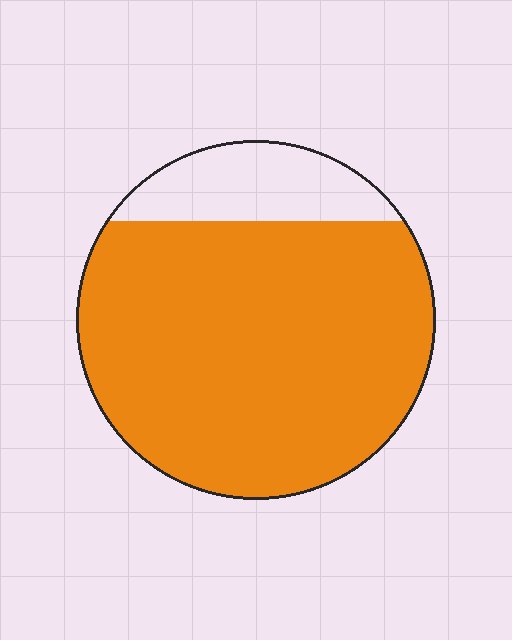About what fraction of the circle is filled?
About five sixths (5/6).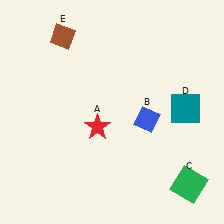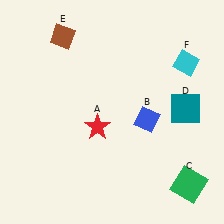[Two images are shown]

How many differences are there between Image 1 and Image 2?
There is 1 difference between the two images.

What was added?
A cyan diamond (F) was added in Image 2.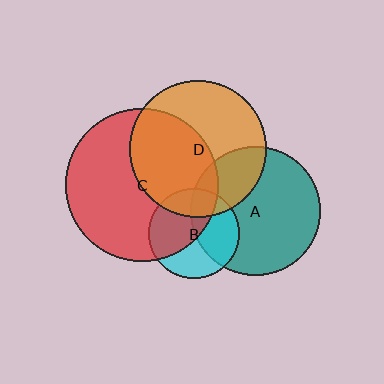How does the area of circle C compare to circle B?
Approximately 2.9 times.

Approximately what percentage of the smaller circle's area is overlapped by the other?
Approximately 10%.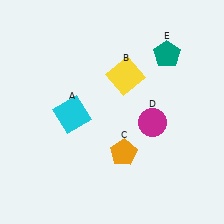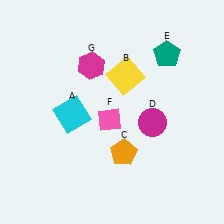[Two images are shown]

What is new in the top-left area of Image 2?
A magenta hexagon (G) was added in the top-left area of Image 2.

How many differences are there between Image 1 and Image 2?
There are 2 differences between the two images.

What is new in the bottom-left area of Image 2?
A pink diamond (F) was added in the bottom-left area of Image 2.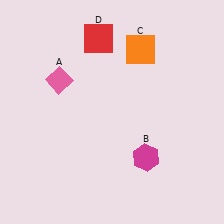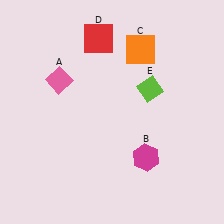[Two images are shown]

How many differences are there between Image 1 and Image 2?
There is 1 difference between the two images.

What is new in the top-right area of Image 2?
A lime diamond (E) was added in the top-right area of Image 2.